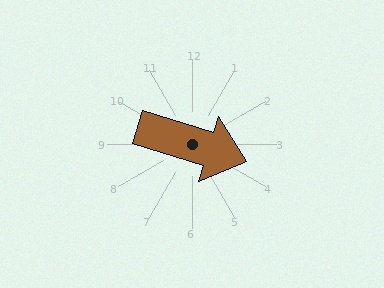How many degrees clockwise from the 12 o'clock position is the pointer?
Approximately 107 degrees.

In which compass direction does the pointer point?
East.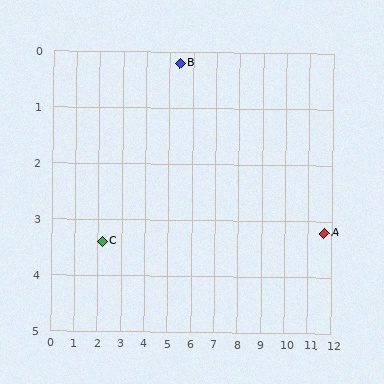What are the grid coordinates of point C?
Point C is at approximately (2.2, 3.4).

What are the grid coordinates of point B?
Point B is at approximately (5.4, 0.2).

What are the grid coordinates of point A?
Point A is at approximately (11.7, 3.2).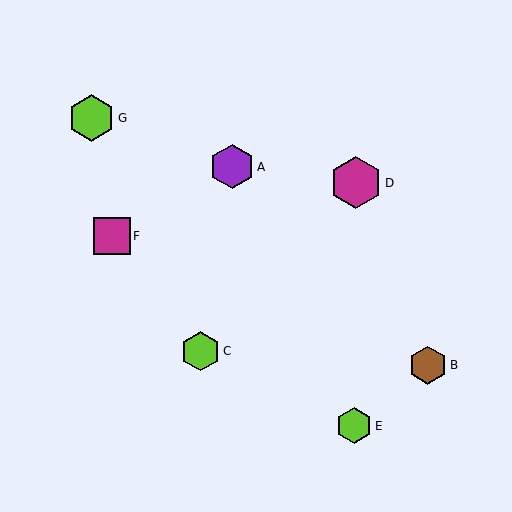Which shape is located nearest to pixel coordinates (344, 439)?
The lime hexagon (labeled E) at (354, 426) is nearest to that location.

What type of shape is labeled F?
Shape F is a magenta square.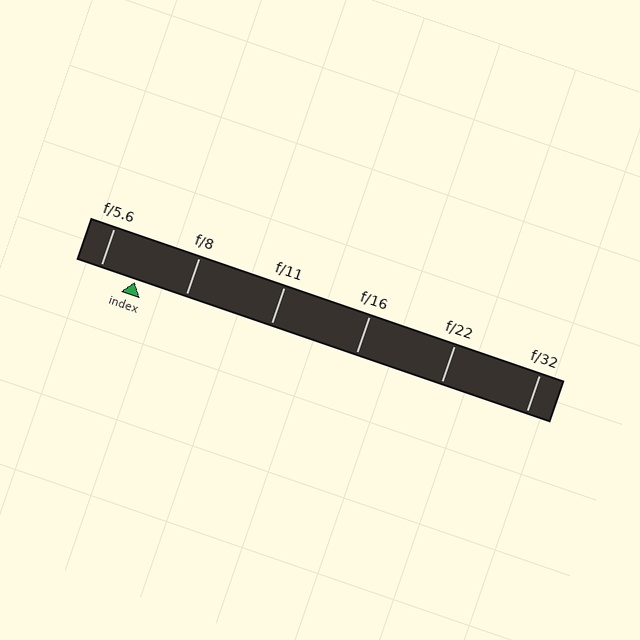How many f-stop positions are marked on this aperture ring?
There are 6 f-stop positions marked.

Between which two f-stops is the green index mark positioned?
The index mark is between f/5.6 and f/8.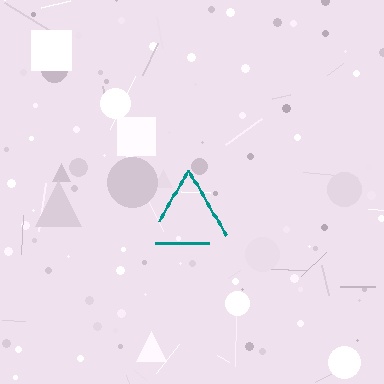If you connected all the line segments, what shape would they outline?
They would outline a triangle.